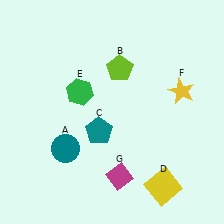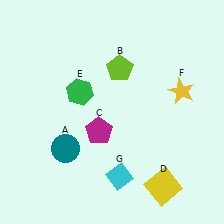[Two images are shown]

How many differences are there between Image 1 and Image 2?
There are 2 differences between the two images.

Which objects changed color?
C changed from teal to magenta. G changed from magenta to cyan.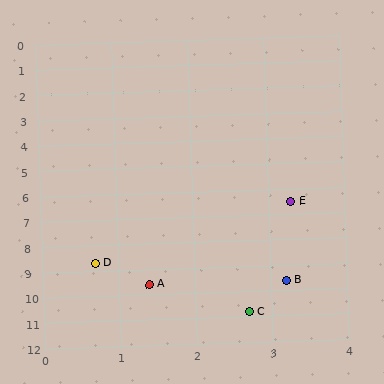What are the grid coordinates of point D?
Point D is at approximately (0.7, 8.7).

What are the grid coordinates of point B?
Point B is at approximately (3.2, 9.6).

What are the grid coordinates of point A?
Point A is at approximately (1.4, 9.6).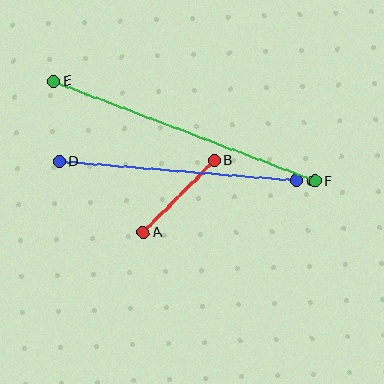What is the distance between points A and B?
The distance is approximately 101 pixels.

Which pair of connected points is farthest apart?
Points E and F are farthest apart.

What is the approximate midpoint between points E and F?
The midpoint is at approximately (184, 131) pixels.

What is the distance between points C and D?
The distance is approximately 238 pixels.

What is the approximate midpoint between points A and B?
The midpoint is at approximately (179, 197) pixels.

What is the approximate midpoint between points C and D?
The midpoint is at approximately (178, 171) pixels.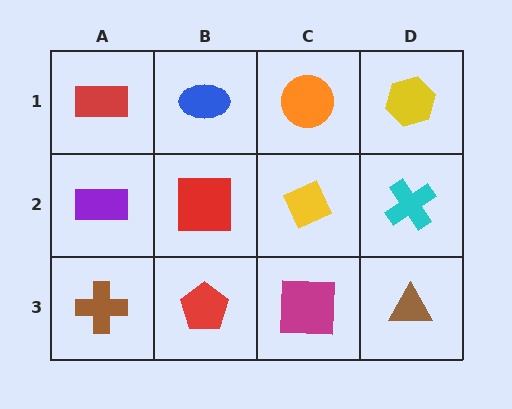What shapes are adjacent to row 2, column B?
A blue ellipse (row 1, column B), a red pentagon (row 3, column B), a purple rectangle (row 2, column A), a yellow diamond (row 2, column C).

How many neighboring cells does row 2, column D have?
3.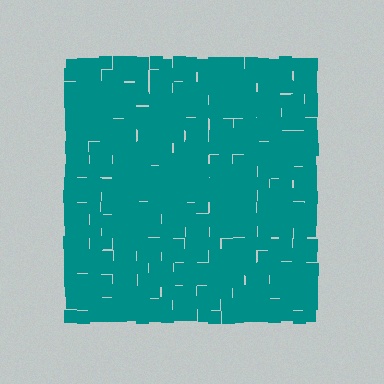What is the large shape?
The large shape is a square.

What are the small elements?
The small elements are squares.